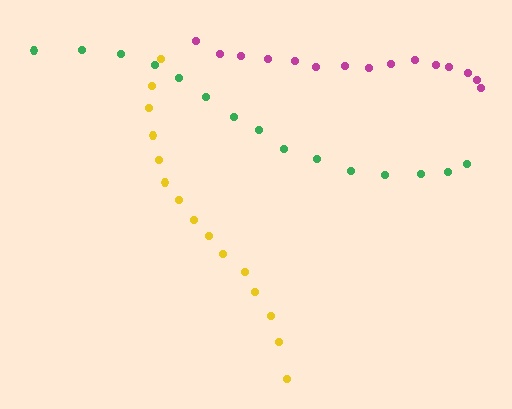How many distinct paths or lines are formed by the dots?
There are 3 distinct paths.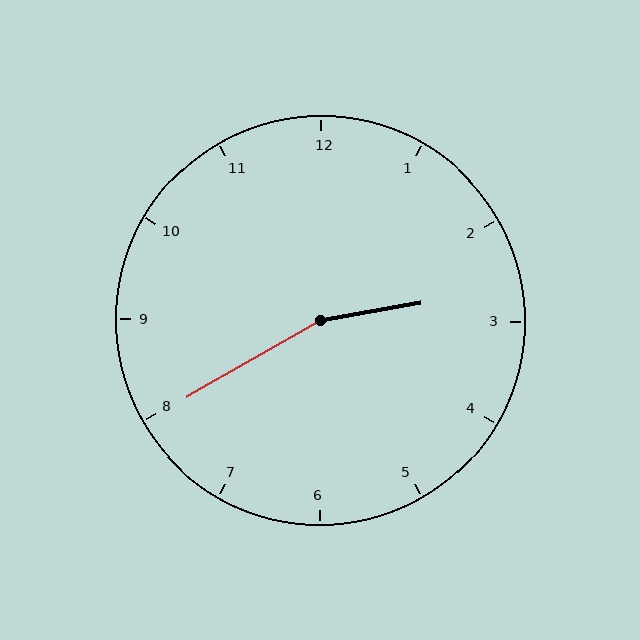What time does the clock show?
2:40.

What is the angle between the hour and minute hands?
Approximately 160 degrees.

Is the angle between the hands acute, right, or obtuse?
It is obtuse.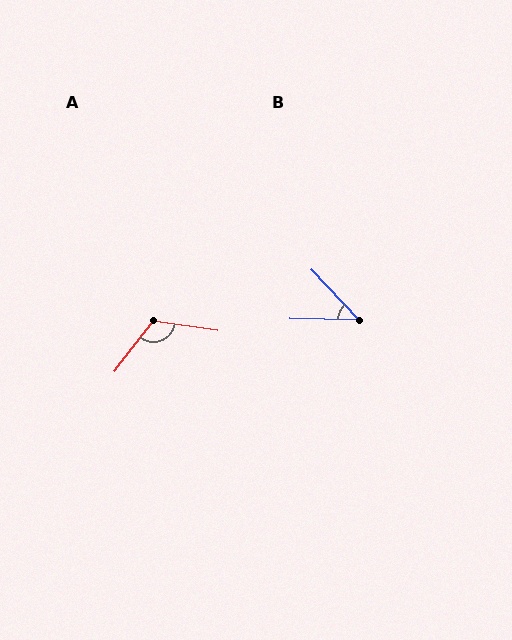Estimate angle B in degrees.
Approximately 45 degrees.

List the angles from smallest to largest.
B (45°), A (119°).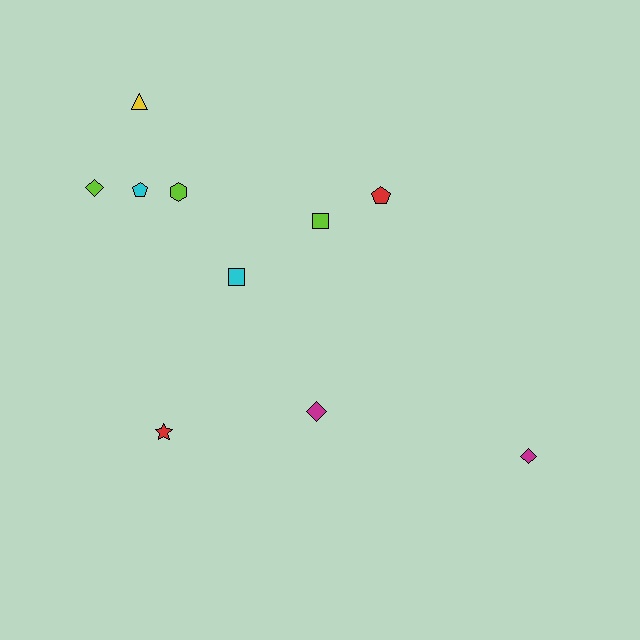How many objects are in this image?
There are 10 objects.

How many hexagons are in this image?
There is 1 hexagon.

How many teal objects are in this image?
There are no teal objects.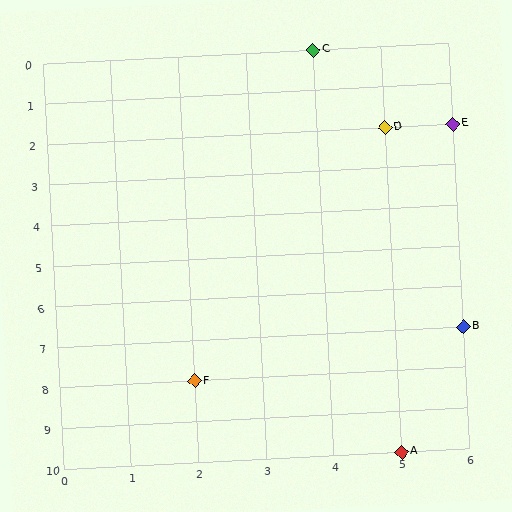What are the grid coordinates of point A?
Point A is at grid coordinates (5, 10).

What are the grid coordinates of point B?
Point B is at grid coordinates (6, 7).